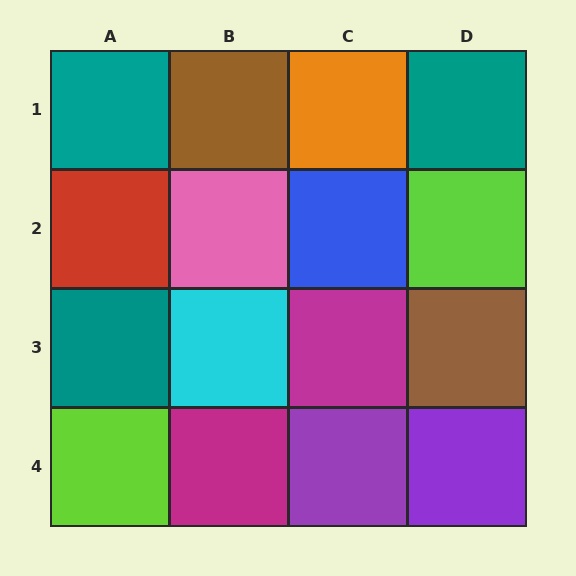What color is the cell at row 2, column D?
Lime.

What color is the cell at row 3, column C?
Magenta.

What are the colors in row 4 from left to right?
Lime, magenta, purple, purple.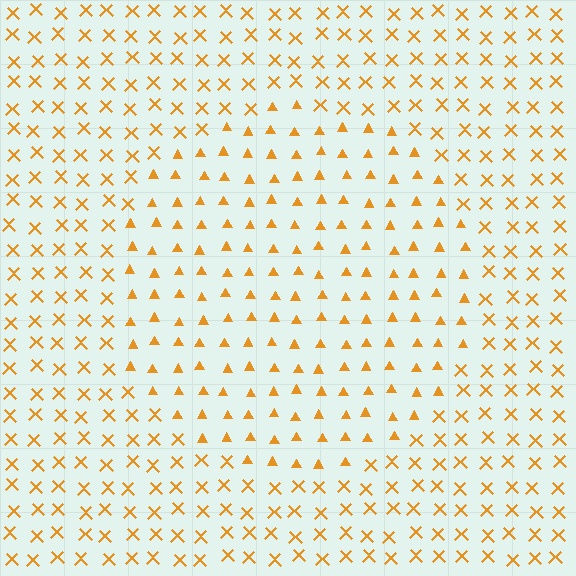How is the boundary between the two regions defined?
The boundary is defined by a change in element shape: triangles inside vs. X marks outside. All elements share the same color and spacing.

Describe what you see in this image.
The image is filled with small orange elements arranged in a uniform grid. A circle-shaped region contains triangles, while the surrounding area contains X marks. The boundary is defined purely by the change in element shape.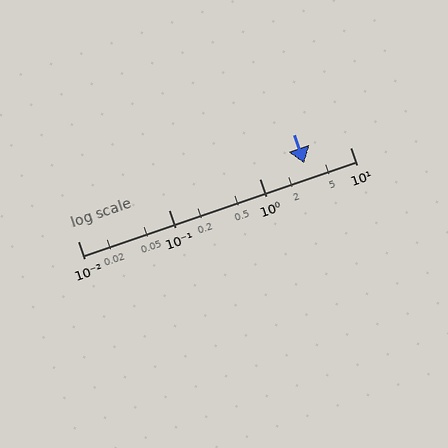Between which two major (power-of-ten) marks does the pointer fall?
The pointer is between 1 and 10.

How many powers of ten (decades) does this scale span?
The scale spans 3 decades, from 0.01 to 10.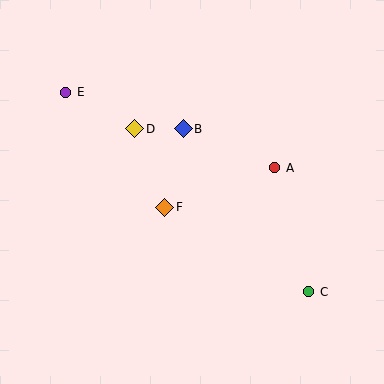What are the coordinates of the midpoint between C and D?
The midpoint between C and D is at (222, 210).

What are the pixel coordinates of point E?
Point E is at (66, 92).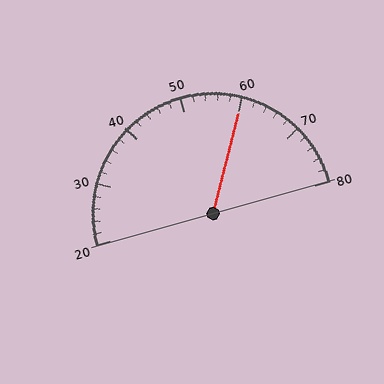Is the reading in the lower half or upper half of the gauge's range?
The reading is in the upper half of the range (20 to 80).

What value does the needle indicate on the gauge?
The needle indicates approximately 60.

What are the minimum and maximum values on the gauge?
The gauge ranges from 20 to 80.